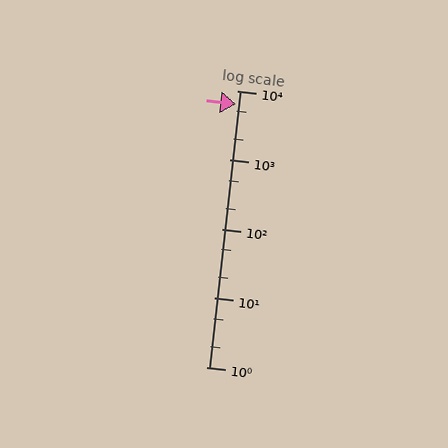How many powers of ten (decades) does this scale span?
The scale spans 4 decades, from 1 to 10000.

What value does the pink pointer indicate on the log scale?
The pointer indicates approximately 6300.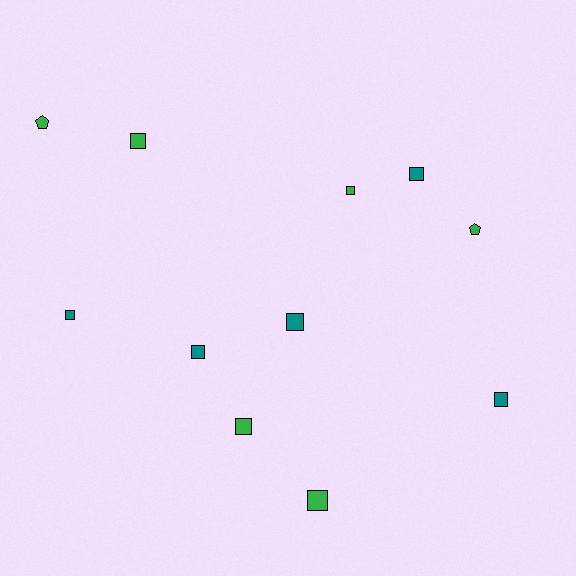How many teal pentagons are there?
There are no teal pentagons.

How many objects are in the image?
There are 11 objects.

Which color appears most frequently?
Green, with 6 objects.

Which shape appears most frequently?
Square, with 9 objects.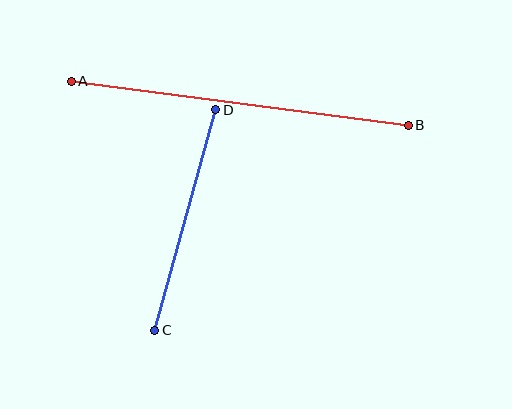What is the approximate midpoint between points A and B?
The midpoint is at approximately (240, 103) pixels.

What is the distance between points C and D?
The distance is approximately 229 pixels.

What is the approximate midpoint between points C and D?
The midpoint is at approximately (185, 220) pixels.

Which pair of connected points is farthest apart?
Points A and B are farthest apart.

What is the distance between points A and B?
The distance is approximately 340 pixels.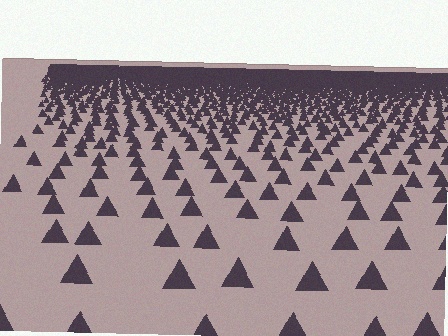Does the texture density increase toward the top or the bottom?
Density increases toward the top.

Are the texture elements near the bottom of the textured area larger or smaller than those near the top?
Larger. Near the bottom, elements are closer to the viewer and appear at a bigger on-screen size.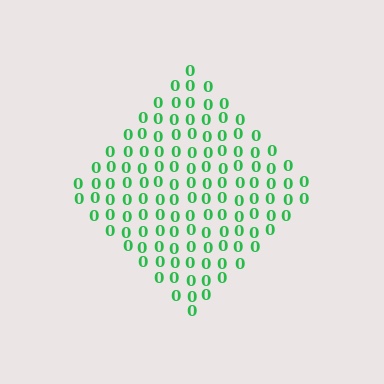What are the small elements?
The small elements are digit 0's.